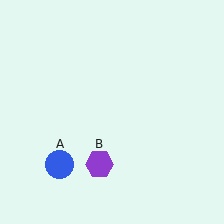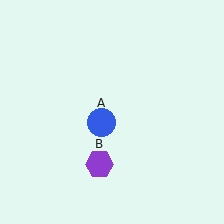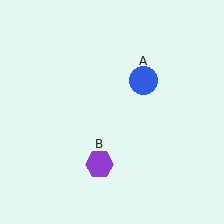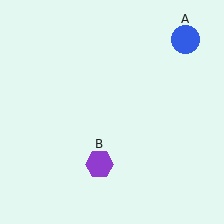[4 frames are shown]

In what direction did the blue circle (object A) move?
The blue circle (object A) moved up and to the right.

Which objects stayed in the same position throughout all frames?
Purple hexagon (object B) remained stationary.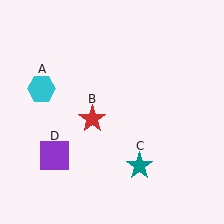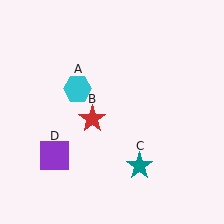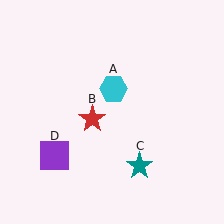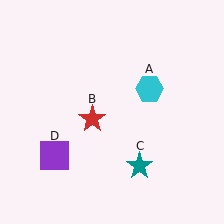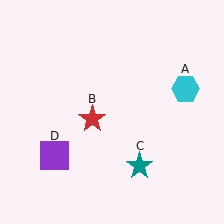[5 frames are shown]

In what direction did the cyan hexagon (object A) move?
The cyan hexagon (object A) moved right.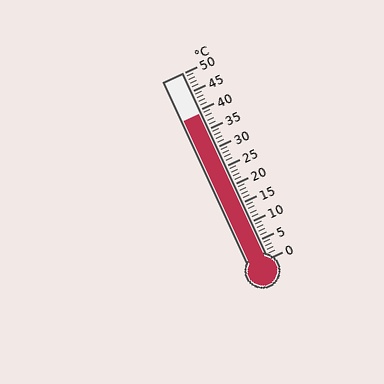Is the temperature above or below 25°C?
The temperature is above 25°C.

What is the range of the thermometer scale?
The thermometer scale ranges from 0°C to 50°C.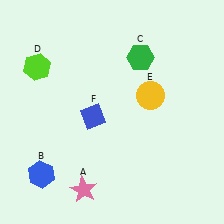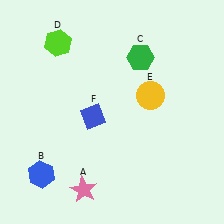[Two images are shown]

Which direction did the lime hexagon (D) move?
The lime hexagon (D) moved up.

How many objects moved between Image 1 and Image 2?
1 object moved between the two images.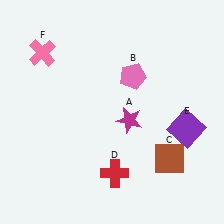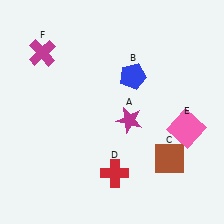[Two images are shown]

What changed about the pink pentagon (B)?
In Image 1, B is pink. In Image 2, it changed to blue.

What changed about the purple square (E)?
In Image 1, E is purple. In Image 2, it changed to pink.